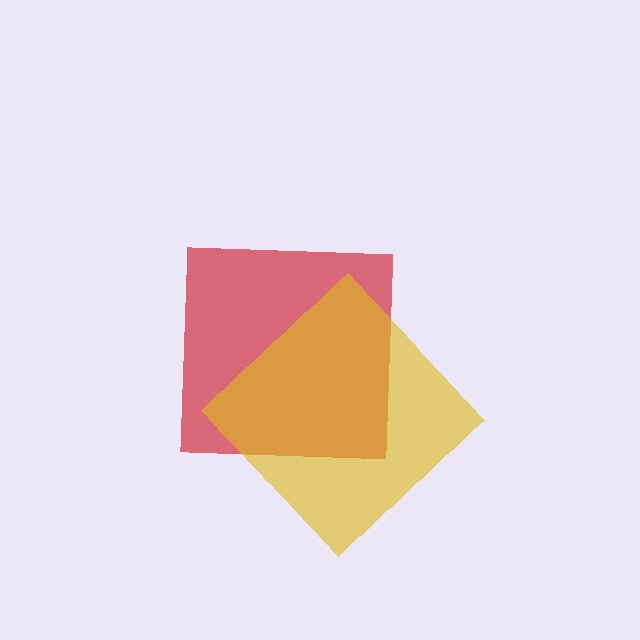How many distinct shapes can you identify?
There are 2 distinct shapes: a red square, a yellow diamond.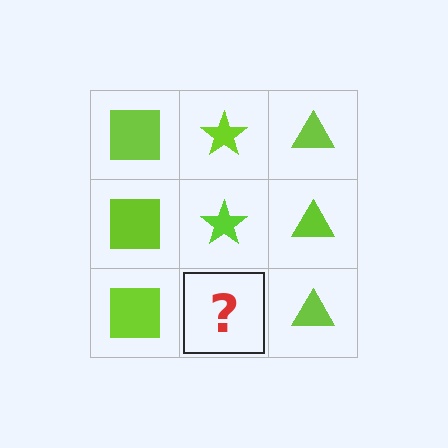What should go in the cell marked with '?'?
The missing cell should contain a lime star.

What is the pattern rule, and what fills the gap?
The rule is that each column has a consistent shape. The gap should be filled with a lime star.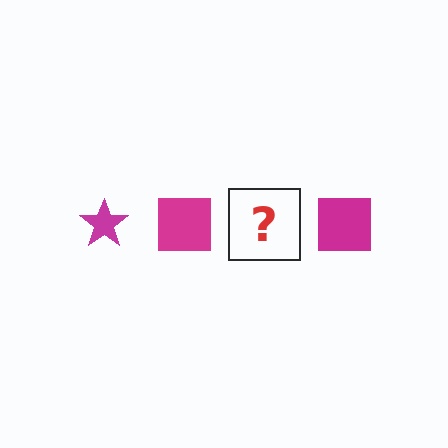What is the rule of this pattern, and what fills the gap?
The rule is that the pattern cycles through star, square shapes in magenta. The gap should be filled with a magenta star.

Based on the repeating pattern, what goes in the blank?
The blank should be a magenta star.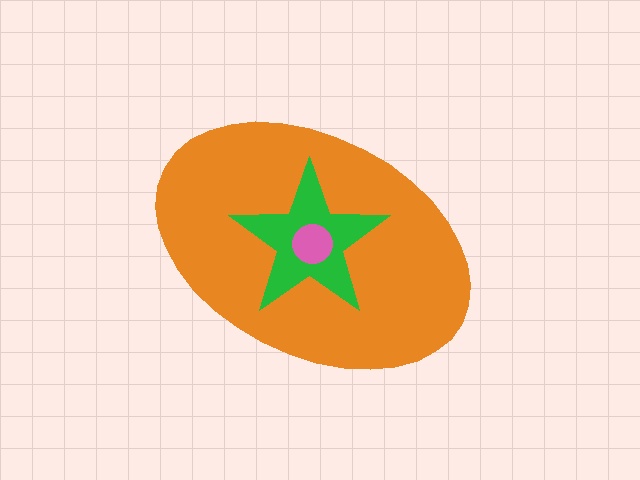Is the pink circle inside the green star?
Yes.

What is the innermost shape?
The pink circle.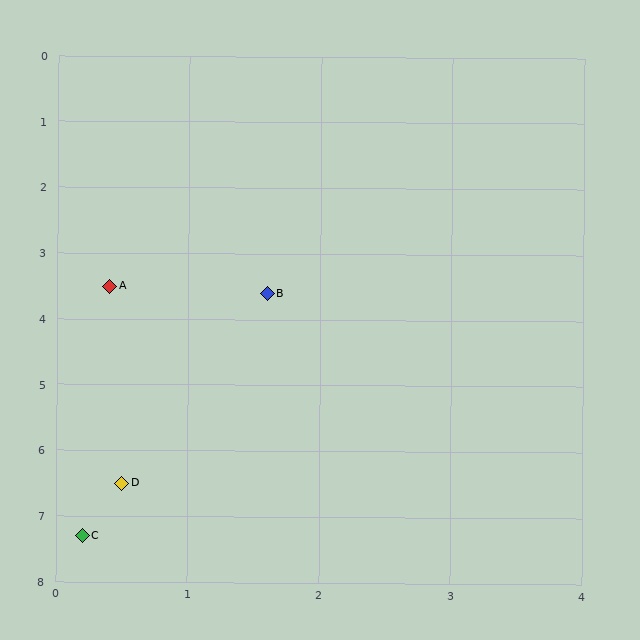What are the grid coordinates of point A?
Point A is at approximately (0.4, 3.5).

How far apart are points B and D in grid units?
Points B and D are about 3.1 grid units apart.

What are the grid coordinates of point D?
Point D is at approximately (0.5, 6.5).